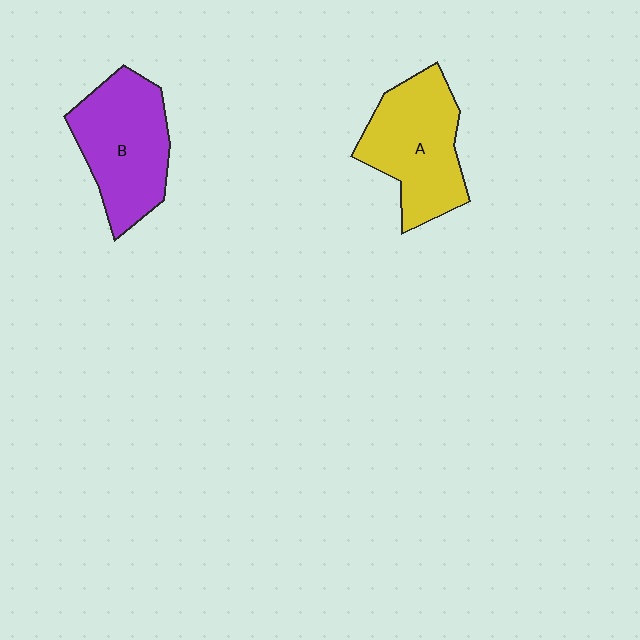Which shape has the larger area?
Shape B (purple).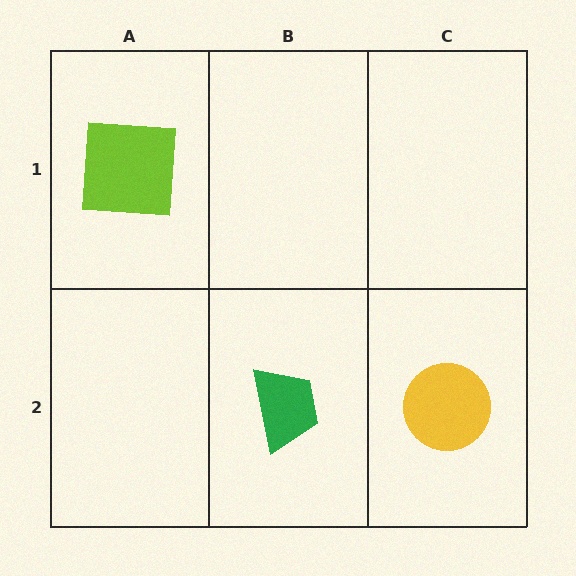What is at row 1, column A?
A lime square.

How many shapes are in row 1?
1 shape.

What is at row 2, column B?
A green trapezoid.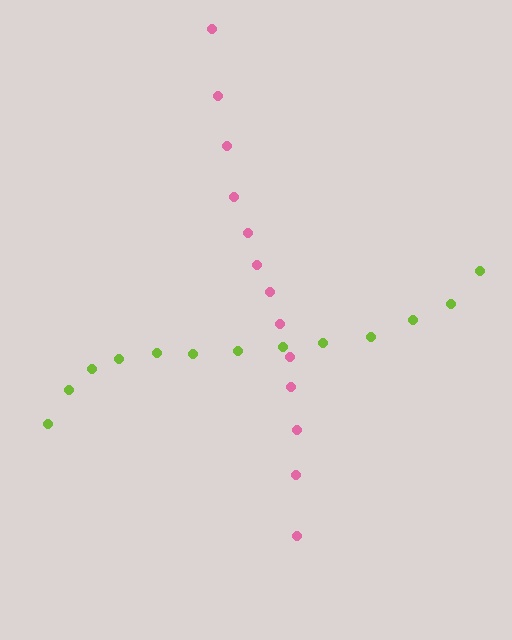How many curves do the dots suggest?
There are 2 distinct paths.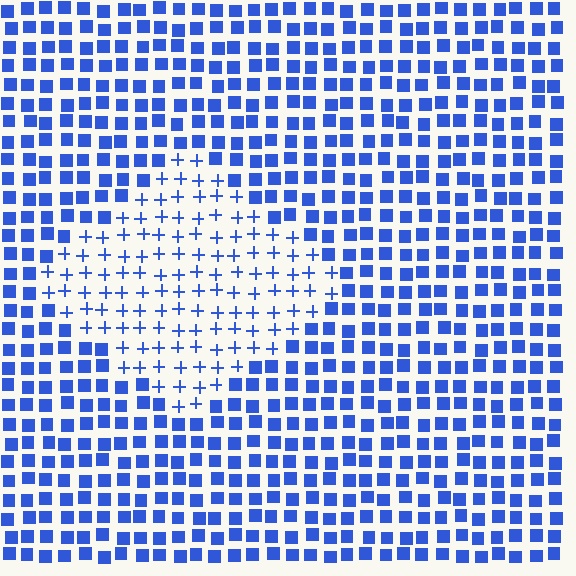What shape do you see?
I see a diamond.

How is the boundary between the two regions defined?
The boundary is defined by a change in element shape: plus signs inside vs. squares outside. All elements share the same color and spacing.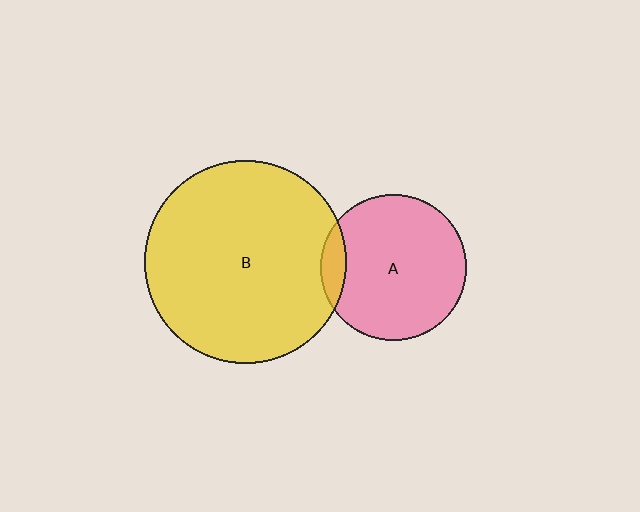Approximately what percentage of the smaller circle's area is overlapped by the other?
Approximately 10%.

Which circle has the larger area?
Circle B (yellow).